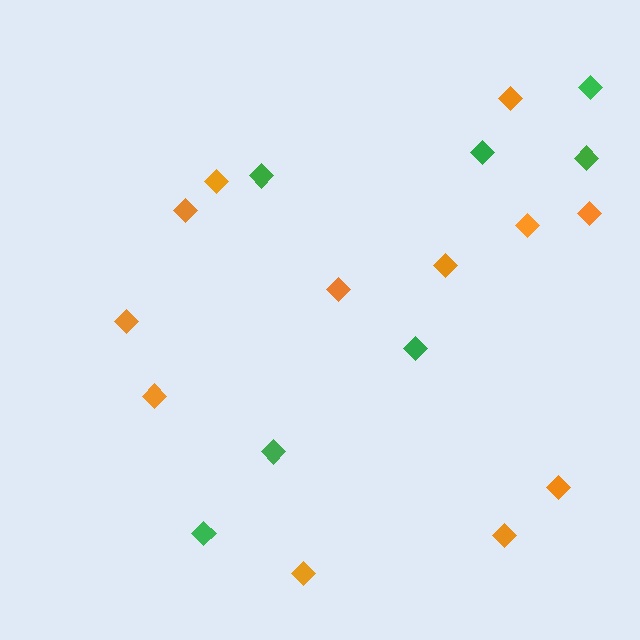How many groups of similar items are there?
There are 2 groups: one group of orange diamonds (12) and one group of green diamonds (7).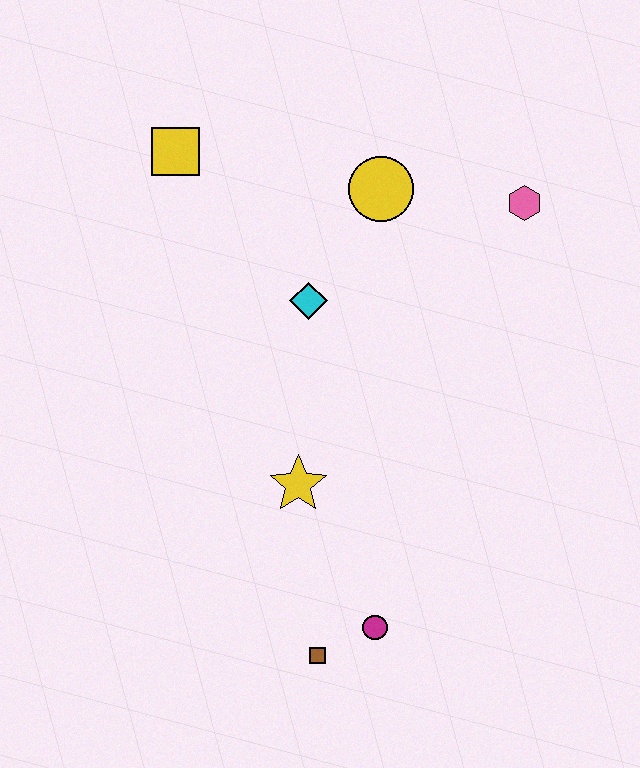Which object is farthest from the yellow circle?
The brown square is farthest from the yellow circle.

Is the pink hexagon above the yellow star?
Yes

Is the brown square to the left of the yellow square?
No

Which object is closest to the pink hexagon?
The yellow circle is closest to the pink hexagon.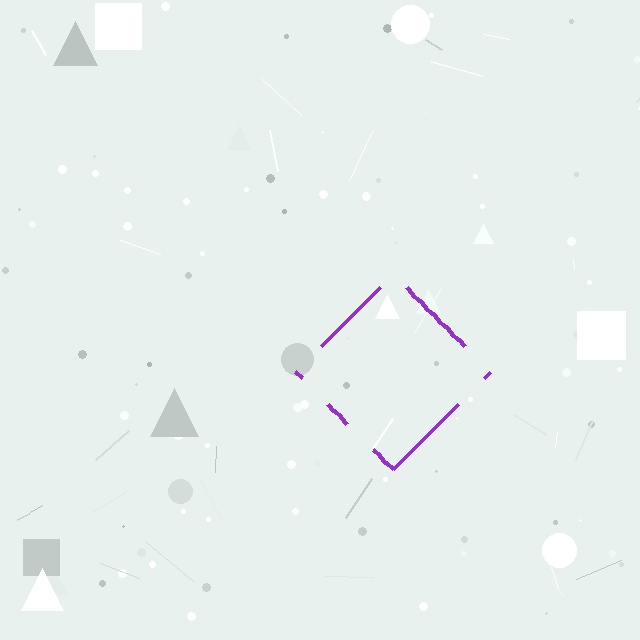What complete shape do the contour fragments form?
The contour fragments form a diamond.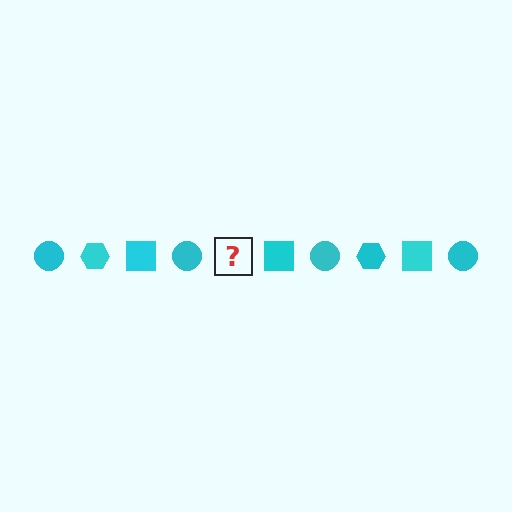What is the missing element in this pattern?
The missing element is a cyan hexagon.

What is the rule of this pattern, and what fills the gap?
The rule is that the pattern cycles through circle, hexagon, square shapes in cyan. The gap should be filled with a cyan hexagon.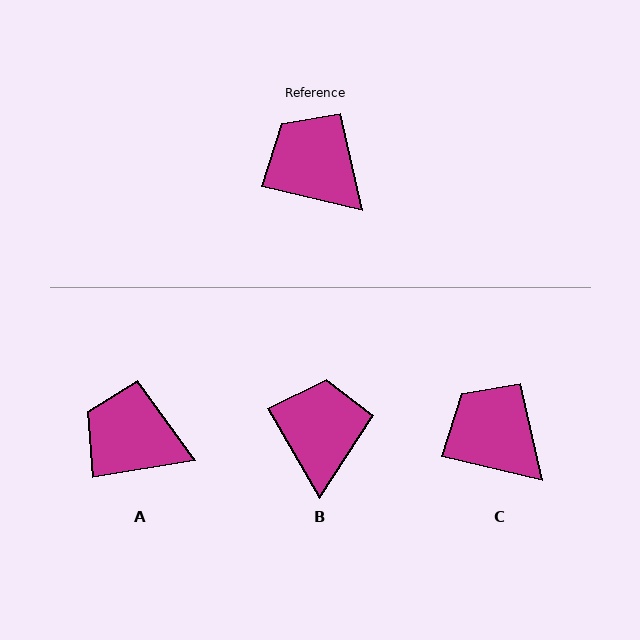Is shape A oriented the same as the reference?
No, it is off by about 22 degrees.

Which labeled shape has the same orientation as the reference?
C.